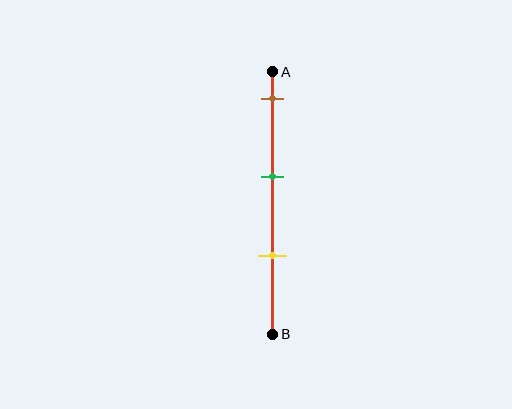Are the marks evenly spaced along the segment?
Yes, the marks are approximately evenly spaced.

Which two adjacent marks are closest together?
The green and yellow marks are the closest adjacent pair.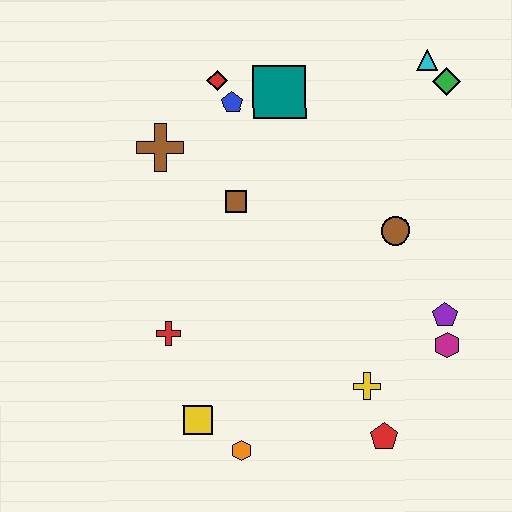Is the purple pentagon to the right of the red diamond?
Yes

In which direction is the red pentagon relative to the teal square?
The red pentagon is below the teal square.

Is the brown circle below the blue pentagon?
Yes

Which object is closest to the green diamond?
The cyan triangle is closest to the green diamond.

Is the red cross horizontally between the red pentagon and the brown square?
No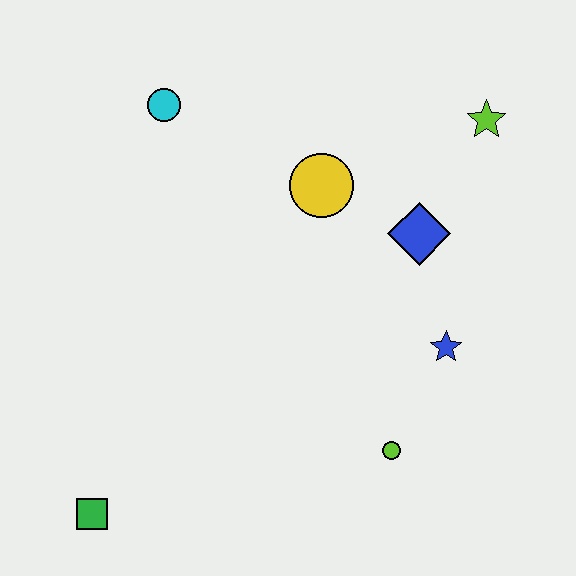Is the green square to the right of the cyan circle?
No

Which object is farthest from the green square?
The lime star is farthest from the green square.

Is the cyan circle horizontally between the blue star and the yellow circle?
No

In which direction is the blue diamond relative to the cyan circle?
The blue diamond is to the right of the cyan circle.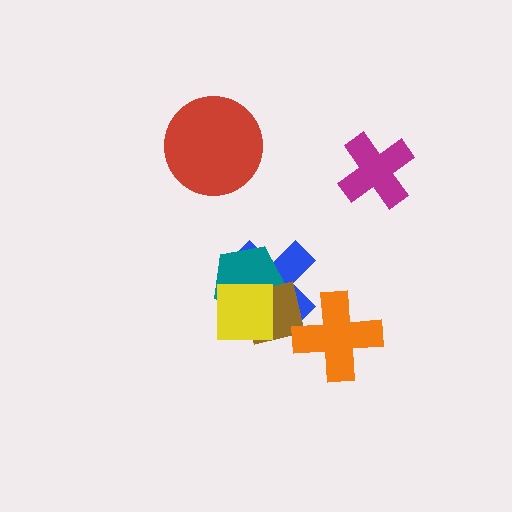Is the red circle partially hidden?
No, no other shape covers it.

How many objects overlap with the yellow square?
3 objects overlap with the yellow square.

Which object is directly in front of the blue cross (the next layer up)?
The teal pentagon is directly in front of the blue cross.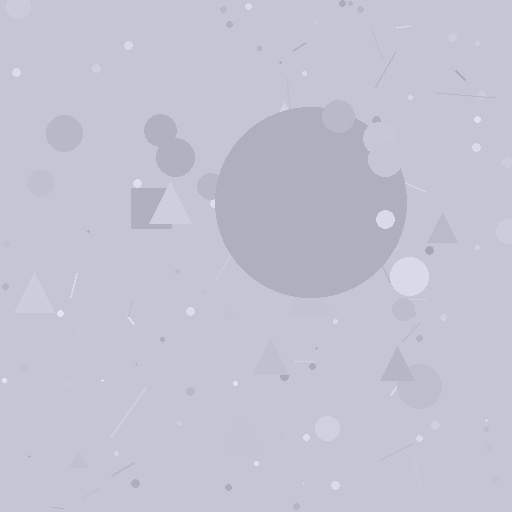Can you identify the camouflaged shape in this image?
The camouflaged shape is a circle.